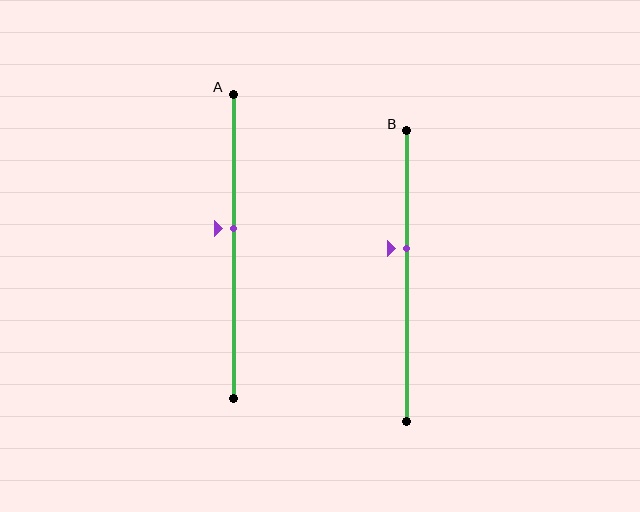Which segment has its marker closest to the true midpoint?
Segment A has its marker closest to the true midpoint.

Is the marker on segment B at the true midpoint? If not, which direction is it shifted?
No, the marker on segment B is shifted upward by about 9% of the segment length.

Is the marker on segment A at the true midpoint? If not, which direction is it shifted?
No, the marker on segment A is shifted upward by about 6% of the segment length.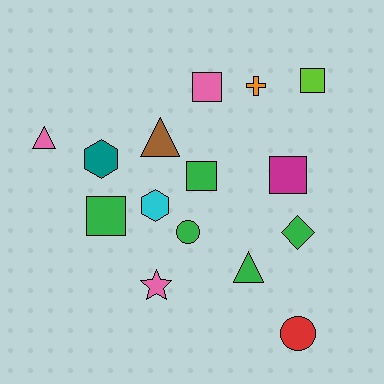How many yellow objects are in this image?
There are no yellow objects.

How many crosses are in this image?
There is 1 cross.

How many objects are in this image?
There are 15 objects.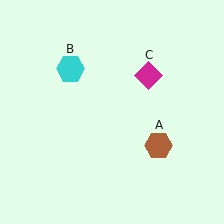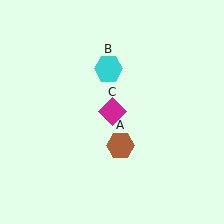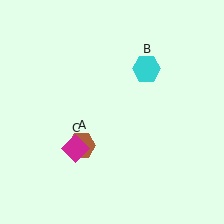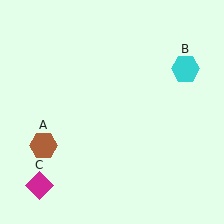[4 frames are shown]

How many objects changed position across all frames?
3 objects changed position: brown hexagon (object A), cyan hexagon (object B), magenta diamond (object C).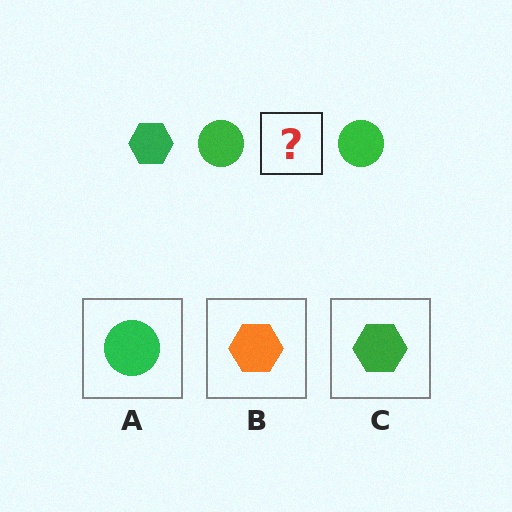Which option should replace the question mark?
Option C.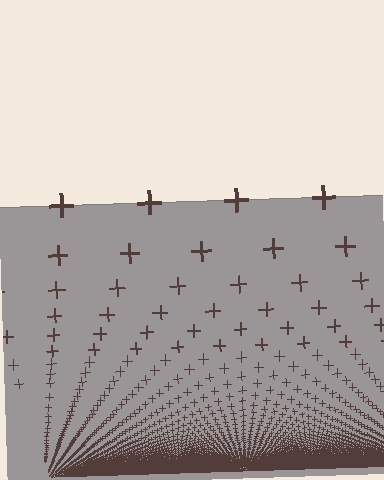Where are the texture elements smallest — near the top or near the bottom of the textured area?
Near the bottom.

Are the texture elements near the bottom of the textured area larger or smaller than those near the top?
Smaller. The gradient is inverted — elements near the bottom are smaller and denser.